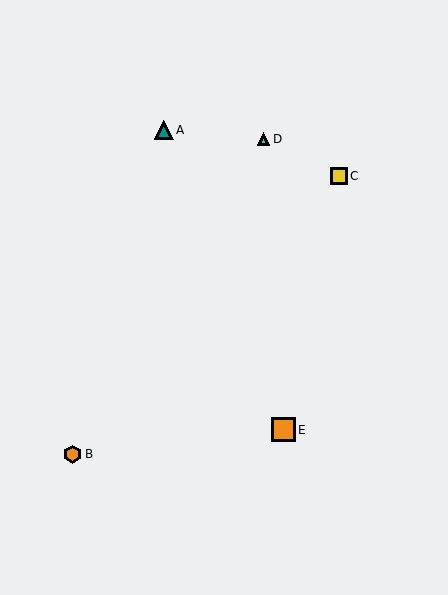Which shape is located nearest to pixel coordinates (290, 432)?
The orange square (labeled E) at (284, 430) is nearest to that location.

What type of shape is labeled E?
Shape E is an orange square.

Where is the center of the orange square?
The center of the orange square is at (284, 430).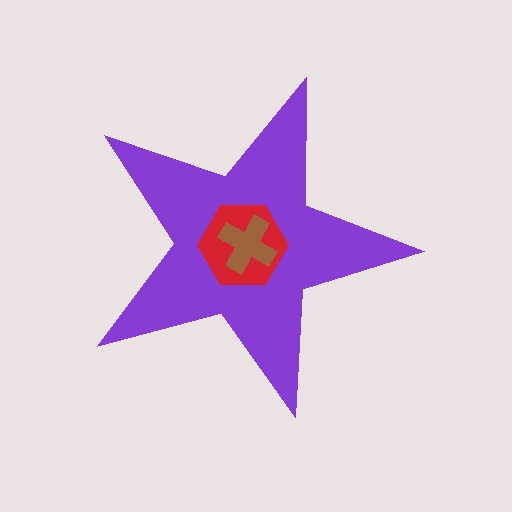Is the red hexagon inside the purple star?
Yes.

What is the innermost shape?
The brown cross.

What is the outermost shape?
The purple star.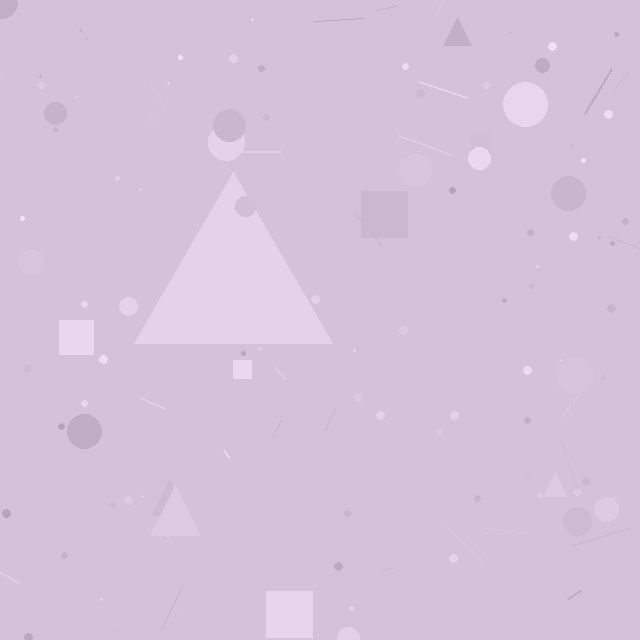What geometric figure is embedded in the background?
A triangle is embedded in the background.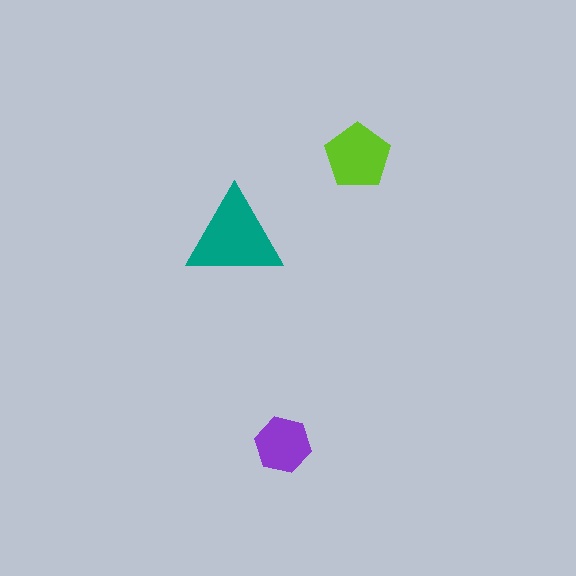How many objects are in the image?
There are 3 objects in the image.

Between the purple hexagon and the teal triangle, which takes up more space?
The teal triangle.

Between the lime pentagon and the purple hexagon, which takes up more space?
The lime pentagon.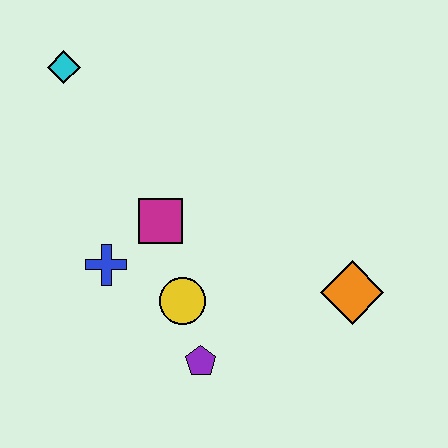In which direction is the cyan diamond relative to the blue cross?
The cyan diamond is above the blue cross.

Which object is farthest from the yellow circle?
The cyan diamond is farthest from the yellow circle.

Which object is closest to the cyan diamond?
The magenta square is closest to the cyan diamond.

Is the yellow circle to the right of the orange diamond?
No